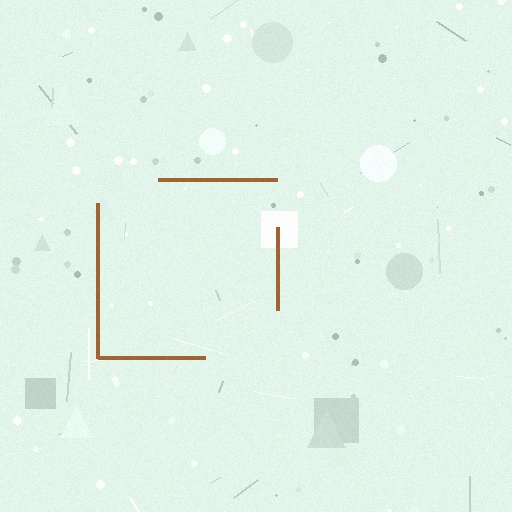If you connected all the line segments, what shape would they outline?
They would outline a square.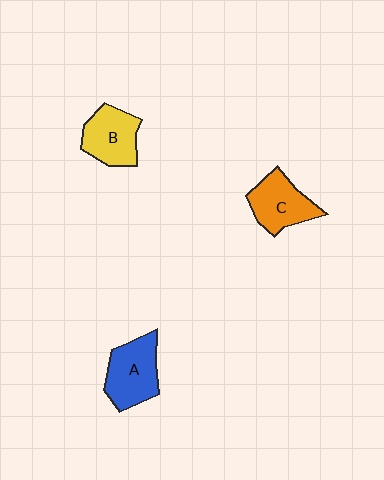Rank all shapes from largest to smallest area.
From largest to smallest: A (blue), C (orange), B (yellow).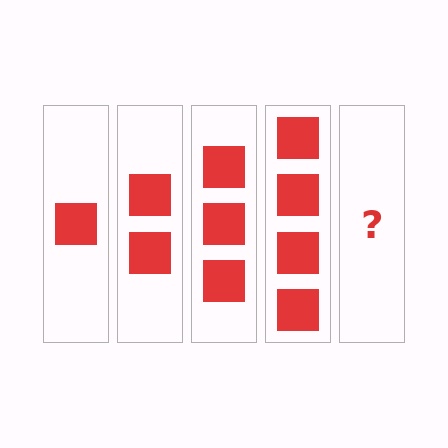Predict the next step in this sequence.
The next step is 5 squares.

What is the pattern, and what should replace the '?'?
The pattern is that each step adds one more square. The '?' should be 5 squares.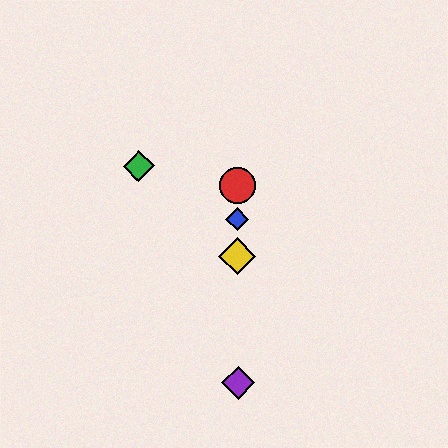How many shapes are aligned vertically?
4 shapes (the red circle, the blue diamond, the yellow diamond, the purple diamond) are aligned vertically.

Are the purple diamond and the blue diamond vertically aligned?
Yes, both are at x≈238.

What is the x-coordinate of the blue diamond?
The blue diamond is at x≈237.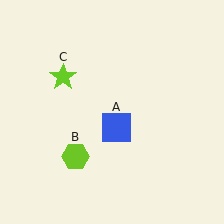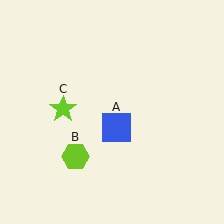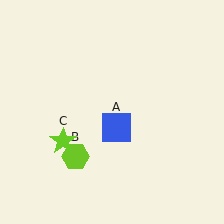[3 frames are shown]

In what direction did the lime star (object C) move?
The lime star (object C) moved down.